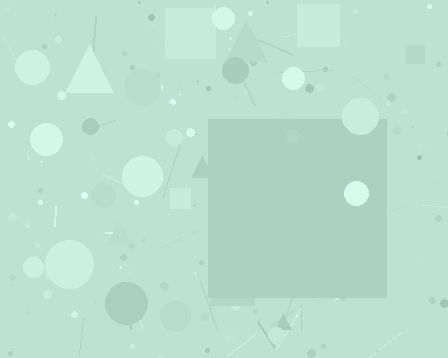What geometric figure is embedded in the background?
A square is embedded in the background.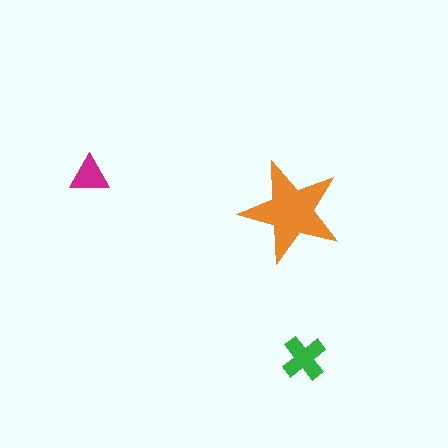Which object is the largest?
The orange star.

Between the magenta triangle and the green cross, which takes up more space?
The green cross.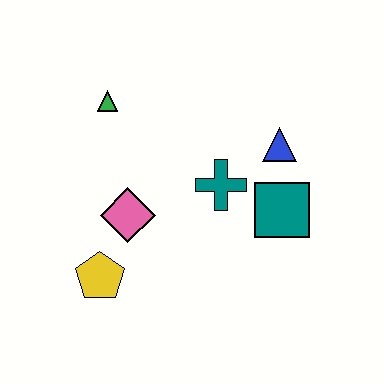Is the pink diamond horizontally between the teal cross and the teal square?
No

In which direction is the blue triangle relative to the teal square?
The blue triangle is above the teal square.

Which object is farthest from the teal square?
The green triangle is farthest from the teal square.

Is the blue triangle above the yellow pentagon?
Yes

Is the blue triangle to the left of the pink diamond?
No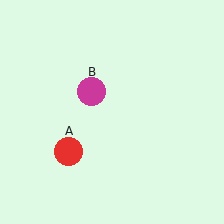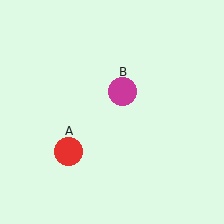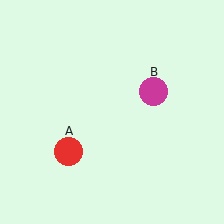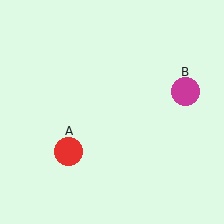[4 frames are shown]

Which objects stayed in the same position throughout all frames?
Red circle (object A) remained stationary.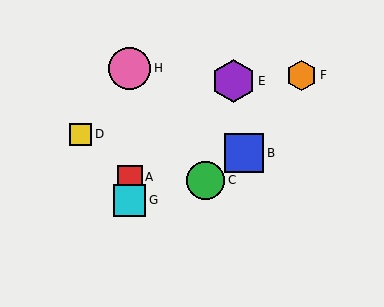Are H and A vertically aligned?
Yes, both are at x≈130.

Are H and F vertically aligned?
No, H is at x≈130 and F is at x≈302.